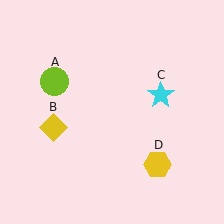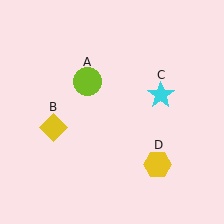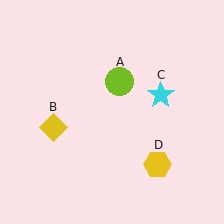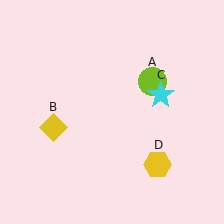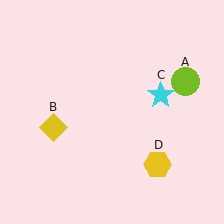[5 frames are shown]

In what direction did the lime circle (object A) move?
The lime circle (object A) moved right.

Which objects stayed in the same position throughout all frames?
Yellow diamond (object B) and cyan star (object C) and yellow hexagon (object D) remained stationary.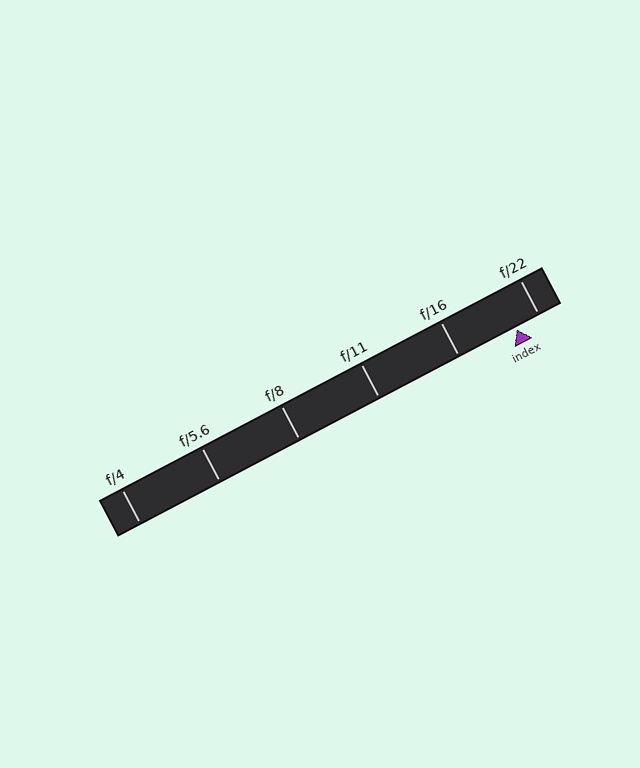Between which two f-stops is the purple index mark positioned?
The index mark is between f/16 and f/22.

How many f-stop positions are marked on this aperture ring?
There are 6 f-stop positions marked.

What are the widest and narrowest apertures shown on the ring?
The widest aperture shown is f/4 and the narrowest is f/22.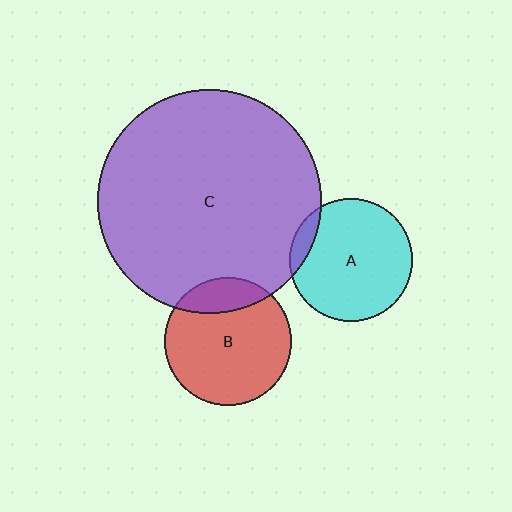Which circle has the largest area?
Circle C (purple).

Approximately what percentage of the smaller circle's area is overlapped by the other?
Approximately 20%.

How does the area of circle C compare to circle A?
Approximately 3.3 times.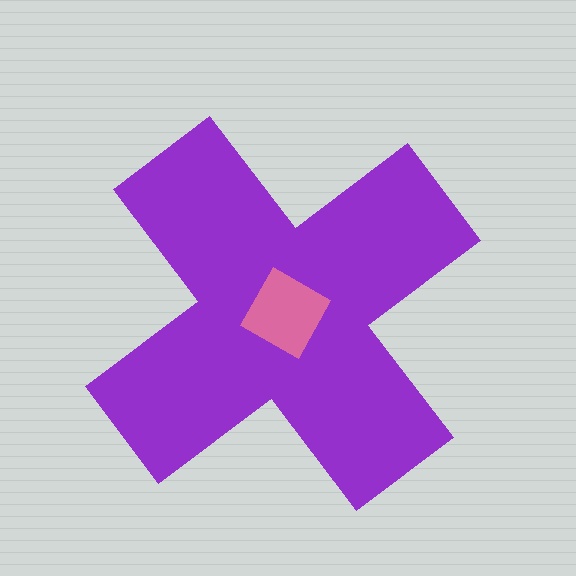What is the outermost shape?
The purple cross.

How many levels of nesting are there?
2.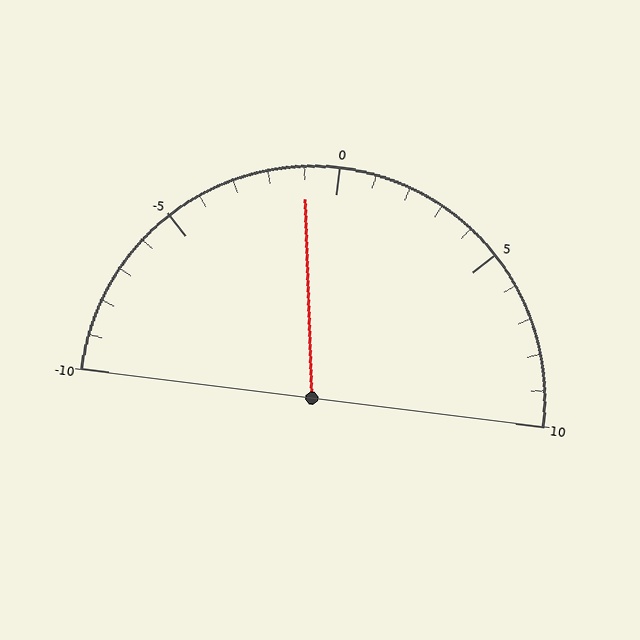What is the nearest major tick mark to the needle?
The nearest major tick mark is 0.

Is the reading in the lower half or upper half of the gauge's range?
The reading is in the lower half of the range (-10 to 10).